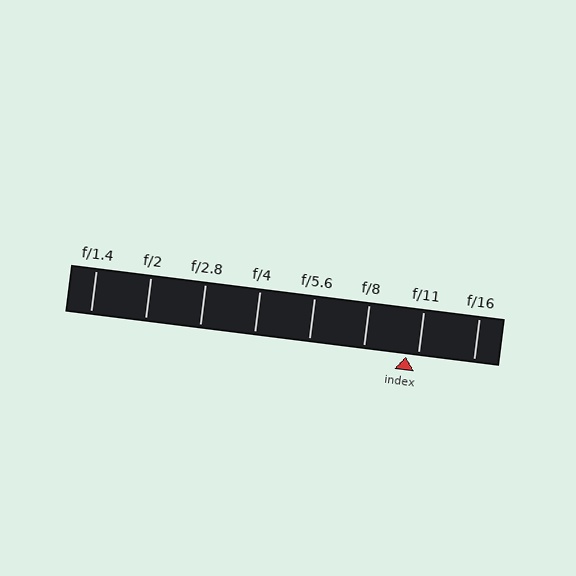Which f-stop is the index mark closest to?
The index mark is closest to f/11.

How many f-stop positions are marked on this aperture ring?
There are 8 f-stop positions marked.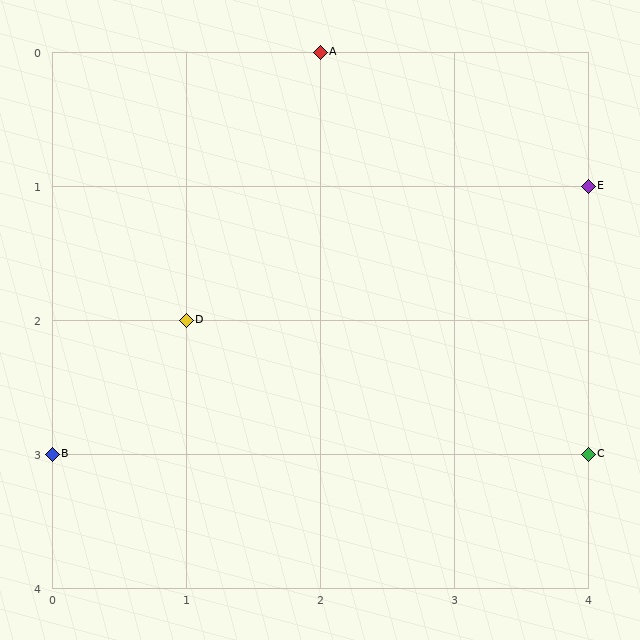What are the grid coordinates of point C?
Point C is at grid coordinates (4, 3).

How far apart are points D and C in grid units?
Points D and C are 3 columns and 1 row apart (about 3.2 grid units diagonally).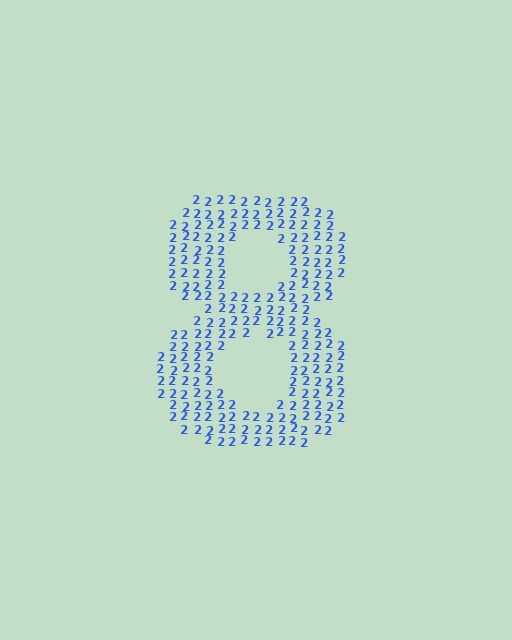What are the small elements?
The small elements are digit 2's.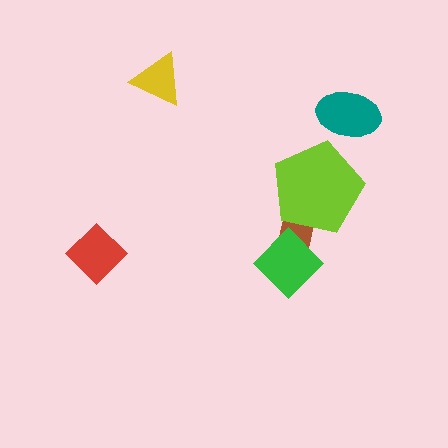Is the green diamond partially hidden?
No, no other shape covers it.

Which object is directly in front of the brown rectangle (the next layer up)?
The green diamond is directly in front of the brown rectangle.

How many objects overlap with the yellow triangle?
0 objects overlap with the yellow triangle.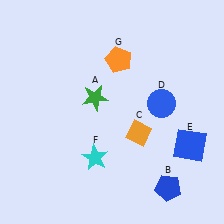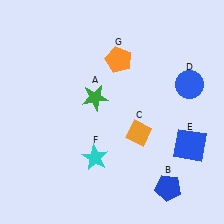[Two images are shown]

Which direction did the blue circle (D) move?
The blue circle (D) moved right.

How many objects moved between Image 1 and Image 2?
1 object moved between the two images.